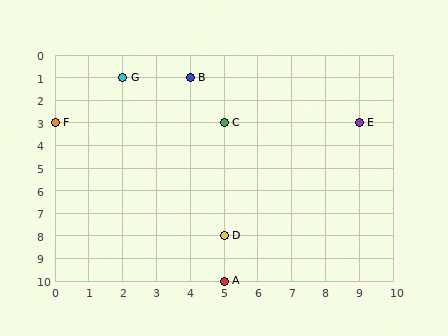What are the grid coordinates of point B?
Point B is at grid coordinates (4, 1).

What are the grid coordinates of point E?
Point E is at grid coordinates (9, 3).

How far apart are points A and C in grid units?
Points A and C are 7 rows apart.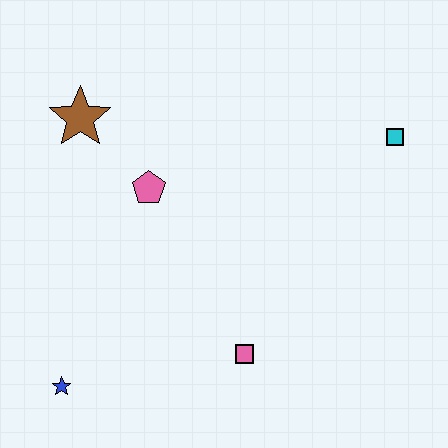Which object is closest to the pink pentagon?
The brown star is closest to the pink pentagon.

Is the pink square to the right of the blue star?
Yes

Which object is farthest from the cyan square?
The blue star is farthest from the cyan square.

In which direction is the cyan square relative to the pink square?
The cyan square is above the pink square.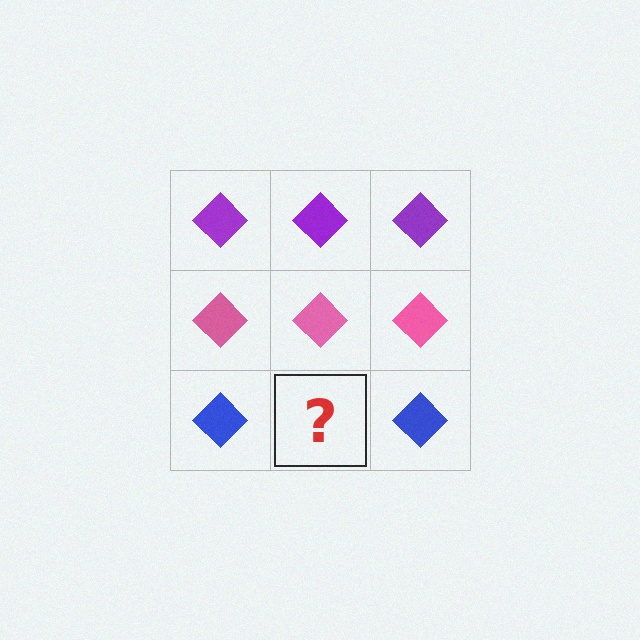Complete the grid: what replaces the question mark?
The question mark should be replaced with a blue diamond.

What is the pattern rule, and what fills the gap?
The rule is that each row has a consistent color. The gap should be filled with a blue diamond.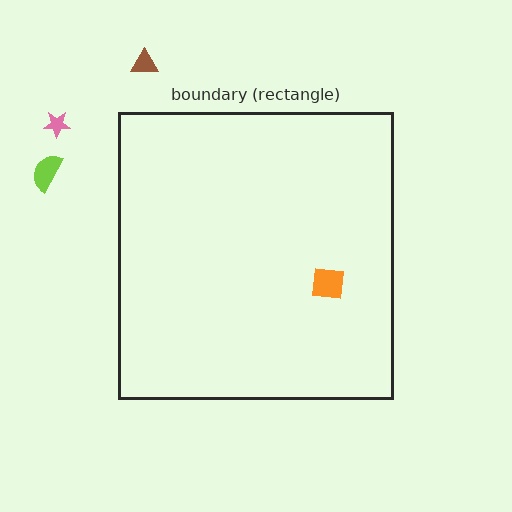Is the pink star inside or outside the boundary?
Outside.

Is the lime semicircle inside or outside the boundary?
Outside.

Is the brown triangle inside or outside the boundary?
Outside.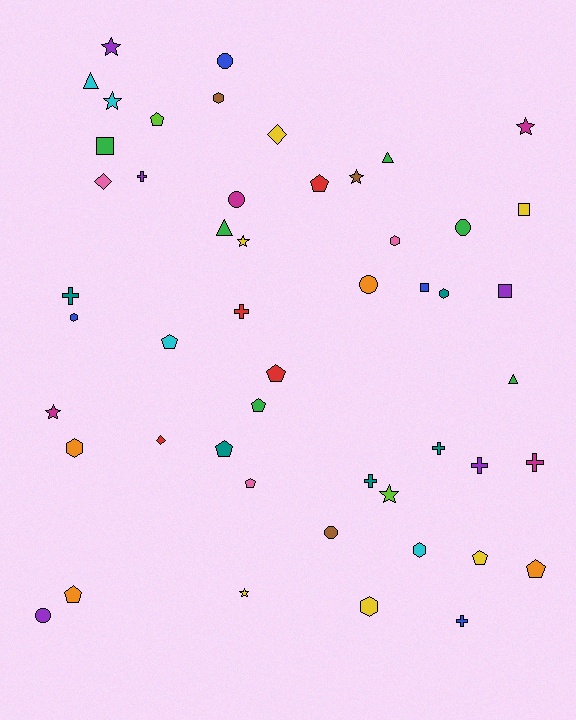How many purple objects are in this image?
There are 5 purple objects.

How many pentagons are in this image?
There are 10 pentagons.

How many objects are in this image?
There are 50 objects.